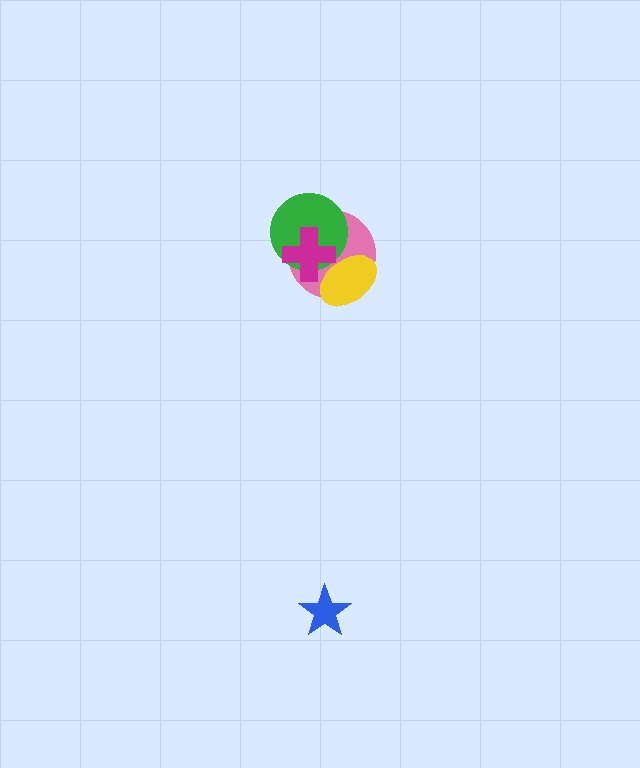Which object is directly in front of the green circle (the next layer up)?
The magenta cross is directly in front of the green circle.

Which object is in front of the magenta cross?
The yellow ellipse is in front of the magenta cross.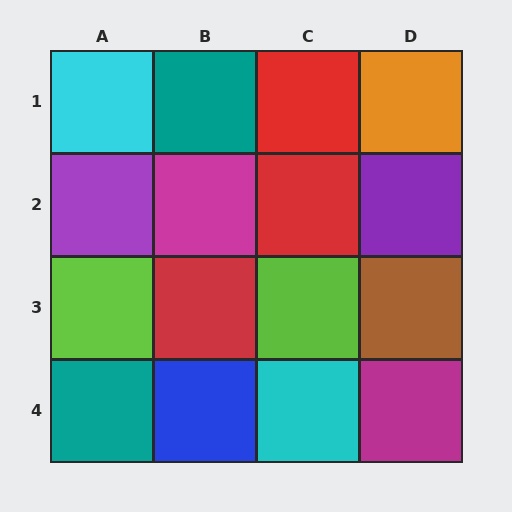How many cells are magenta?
2 cells are magenta.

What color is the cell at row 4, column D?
Magenta.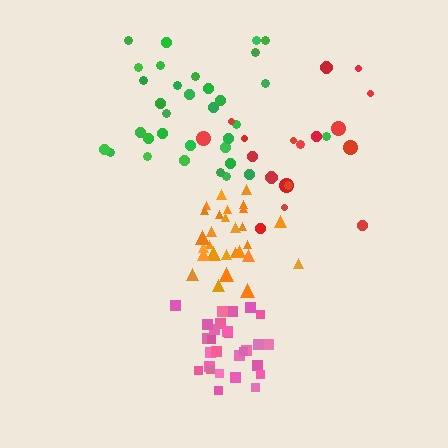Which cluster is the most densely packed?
Pink.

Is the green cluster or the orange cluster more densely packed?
Orange.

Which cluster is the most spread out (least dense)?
Red.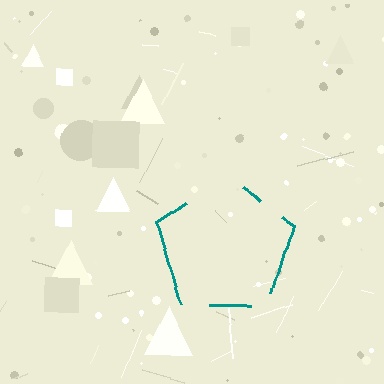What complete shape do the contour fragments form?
The contour fragments form a pentagon.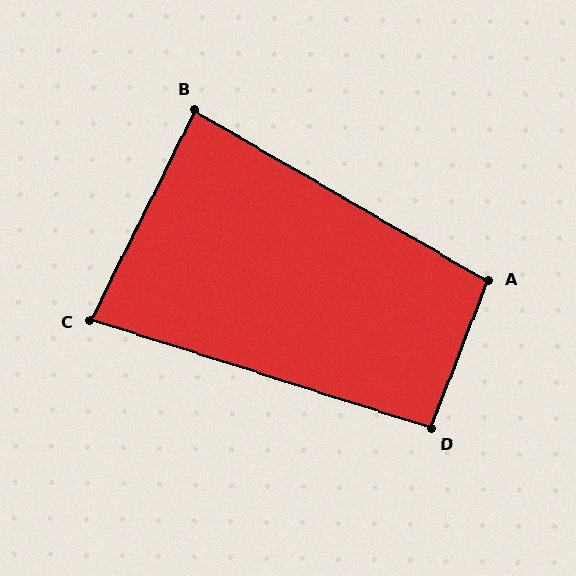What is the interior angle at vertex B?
Approximately 87 degrees (approximately right).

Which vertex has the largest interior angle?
A, at approximately 99 degrees.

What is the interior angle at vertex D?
Approximately 93 degrees (approximately right).